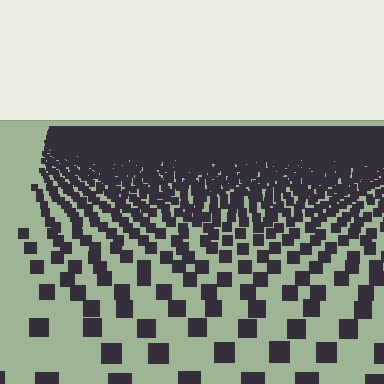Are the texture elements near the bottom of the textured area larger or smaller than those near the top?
Larger. Near the bottom, elements are closer to the viewer and appear at a bigger on-screen size.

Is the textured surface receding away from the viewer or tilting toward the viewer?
The surface is receding away from the viewer. Texture elements get smaller and denser toward the top.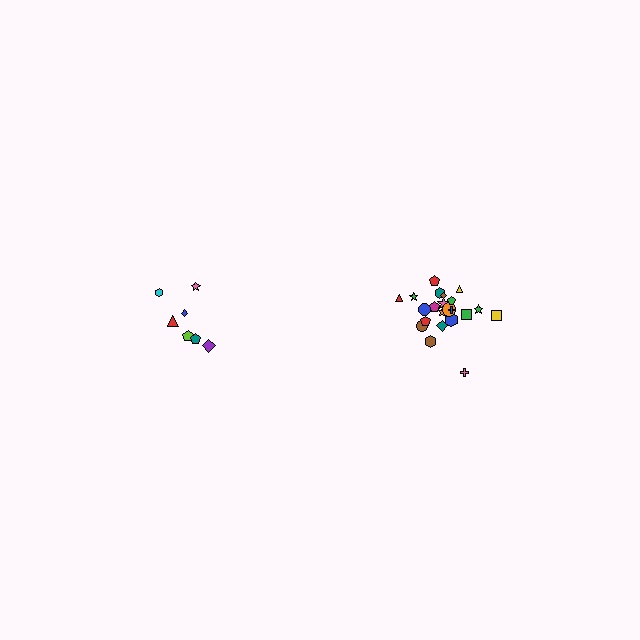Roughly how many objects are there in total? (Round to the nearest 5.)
Roughly 30 objects in total.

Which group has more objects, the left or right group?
The right group.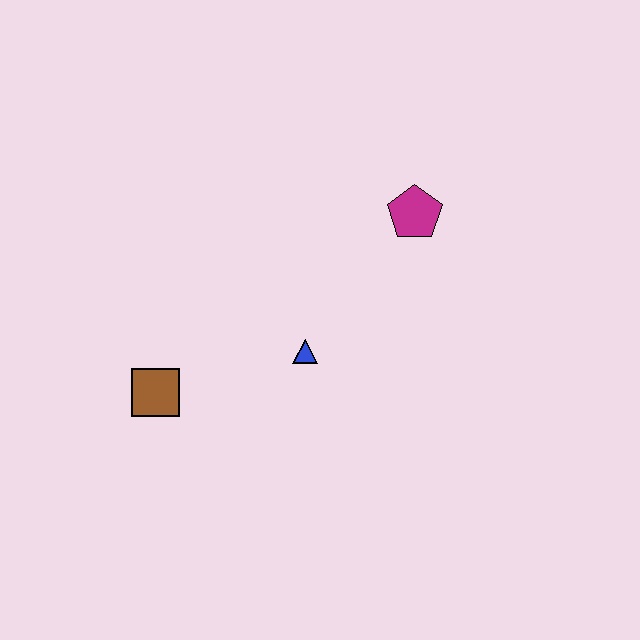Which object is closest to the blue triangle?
The brown square is closest to the blue triangle.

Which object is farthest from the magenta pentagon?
The brown square is farthest from the magenta pentagon.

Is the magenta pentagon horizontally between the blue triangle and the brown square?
No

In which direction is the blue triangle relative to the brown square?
The blue triangle is to the right of the brown square.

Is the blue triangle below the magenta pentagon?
Yes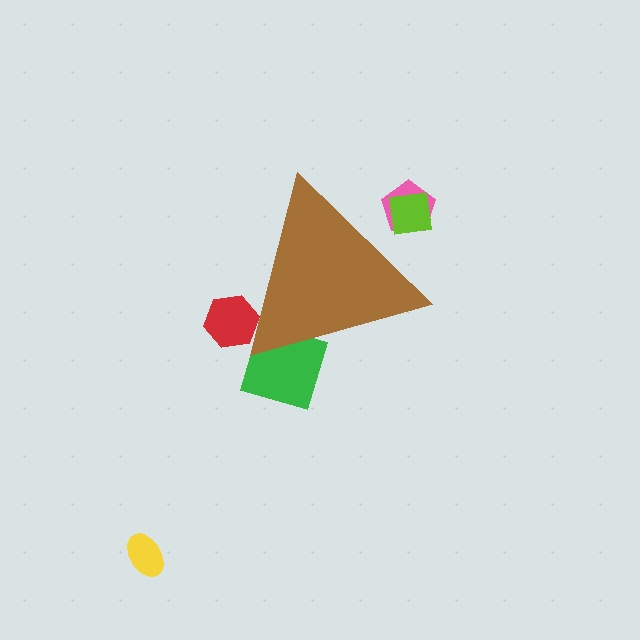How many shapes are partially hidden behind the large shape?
4 shapes are partially hidden.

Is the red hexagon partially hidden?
Yes, the red hexagon is partially hidden behind the brown triangle.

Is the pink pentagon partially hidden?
Yes, the pink pentagon is partially hidden behind the brown triangle.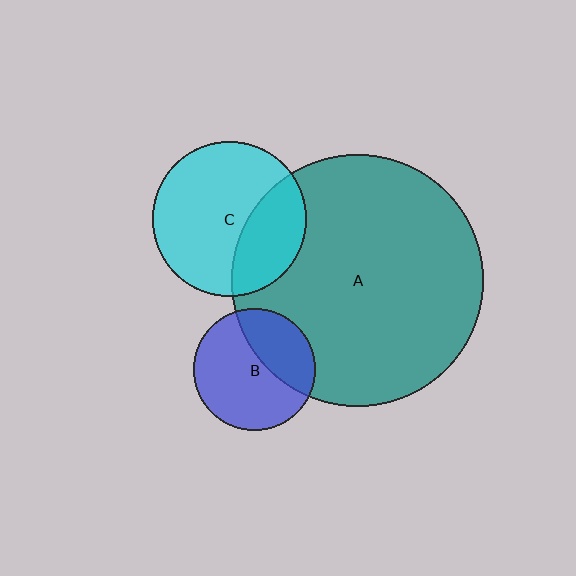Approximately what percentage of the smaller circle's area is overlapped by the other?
Approximately 35%.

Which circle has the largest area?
Circle A (teal).